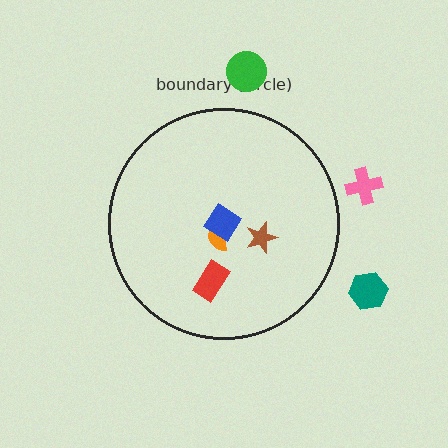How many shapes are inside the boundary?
4 inside, 3 outside.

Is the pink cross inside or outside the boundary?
Outside.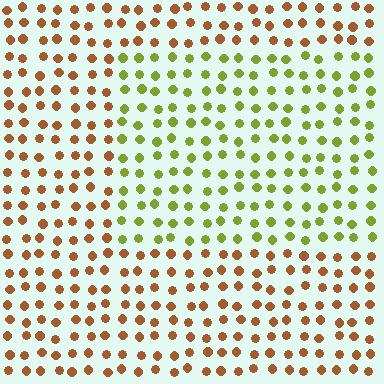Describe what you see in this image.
The image is filled with small brown elements in a uniform arrangement. A rectangle-shaped region is visible where the elements are tinted to a slightly different hue, forming a subtle color boundary.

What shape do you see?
I see a rectangle.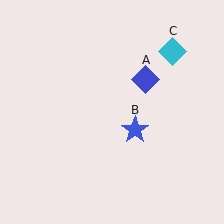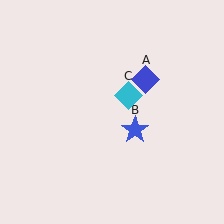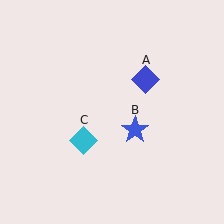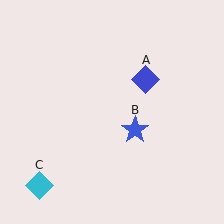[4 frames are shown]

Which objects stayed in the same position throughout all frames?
Blue diamond (object A) and blue star (object B) remained stationary.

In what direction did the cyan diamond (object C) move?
The cyan diamond (object C) moved down and to the left.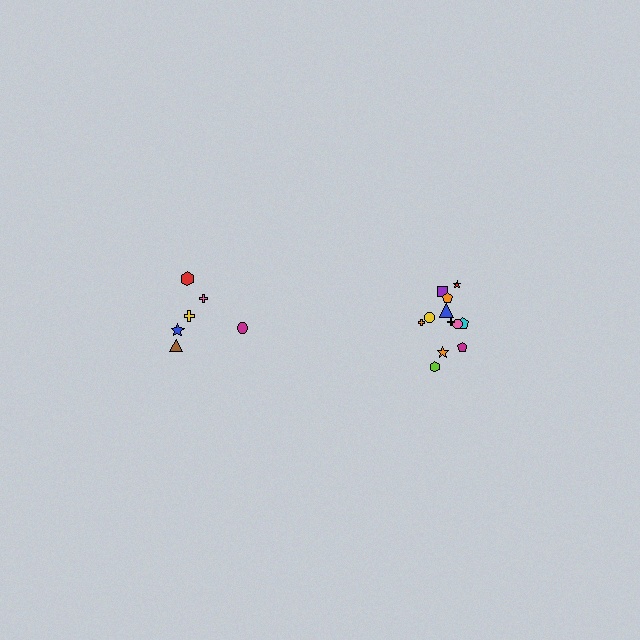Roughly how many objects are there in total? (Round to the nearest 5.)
Roughly 20 objects in total.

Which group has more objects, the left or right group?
The right group.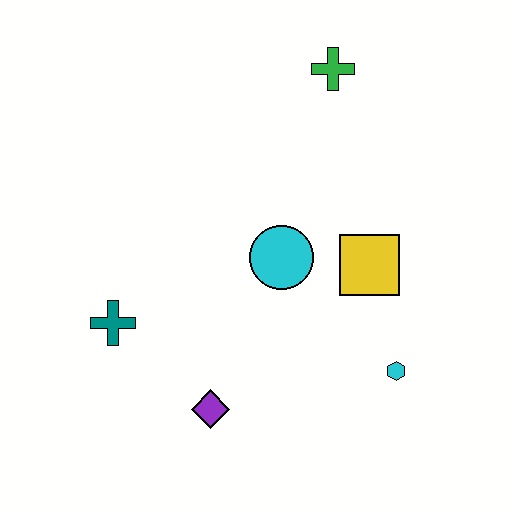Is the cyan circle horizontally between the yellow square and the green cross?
No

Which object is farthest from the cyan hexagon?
The green cross is farthest from the cyan hexagon.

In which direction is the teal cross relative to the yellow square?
The teal cross is to the left of the yellow square.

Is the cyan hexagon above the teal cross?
No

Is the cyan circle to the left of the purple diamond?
No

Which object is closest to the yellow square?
The cyan circle is closest to the yellow square.